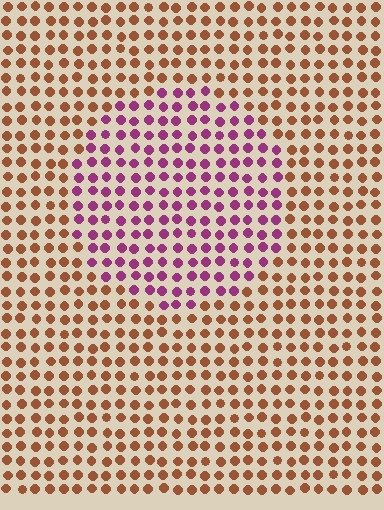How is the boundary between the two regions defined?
The boundary is defined purely by a slight shift in hue (about 64 degrees). Spacing, size, and orientation are identical on both sides.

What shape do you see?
I see a circle.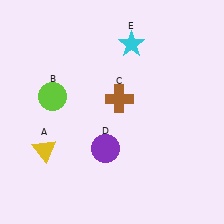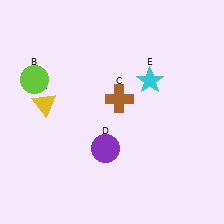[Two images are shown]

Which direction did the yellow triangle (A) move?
The yellow triangle (A) moved up.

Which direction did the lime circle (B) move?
The lime circle (B) moved left.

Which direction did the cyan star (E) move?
The cyan star (E) moved down.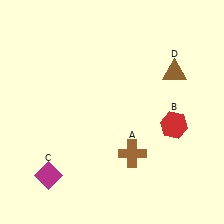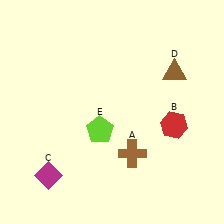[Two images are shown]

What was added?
A lime pentagon (E) was added in Image 2.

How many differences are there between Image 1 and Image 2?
There is 1 difference between the two images.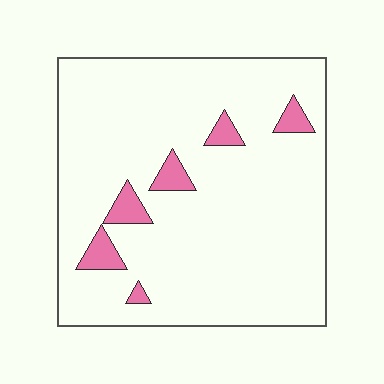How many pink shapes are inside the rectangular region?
6.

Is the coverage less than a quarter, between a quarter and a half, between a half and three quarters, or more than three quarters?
Less than a quarter.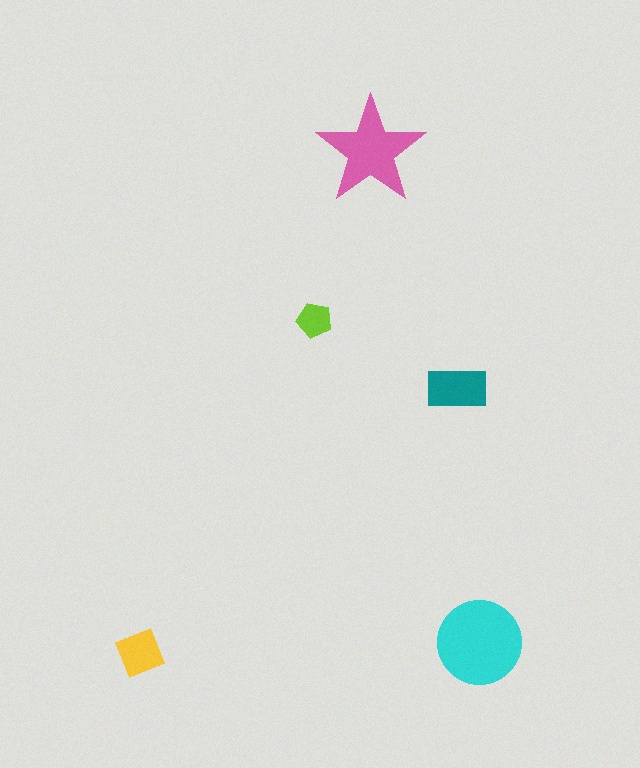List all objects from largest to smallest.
The cyan circle, the pink star, the teal rectangle, the yellow square, the lime pentagon.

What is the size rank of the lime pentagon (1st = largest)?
5th.